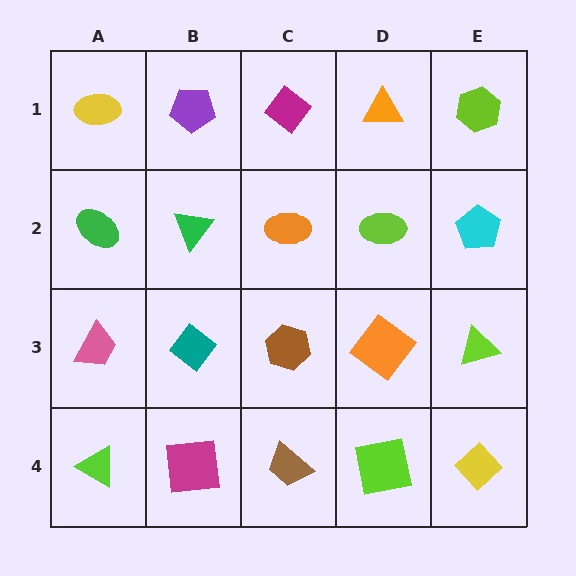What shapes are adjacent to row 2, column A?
A yellow ellipse (row 1, column A), a pink trapezoid (row 3, column A), a green triangle (row 2, column B).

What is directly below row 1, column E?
A cyan pentagon.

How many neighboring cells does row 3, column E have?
3.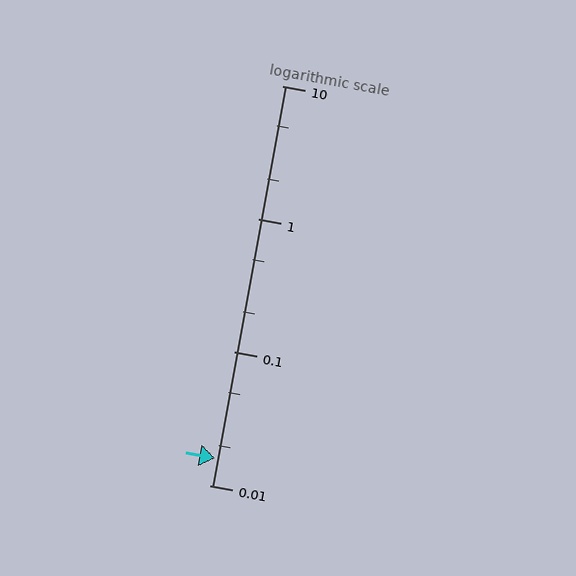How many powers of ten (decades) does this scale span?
The scale spans 3 decades, from 0.01 to 10.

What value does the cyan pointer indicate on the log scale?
The pointer indicates approximately 0.016.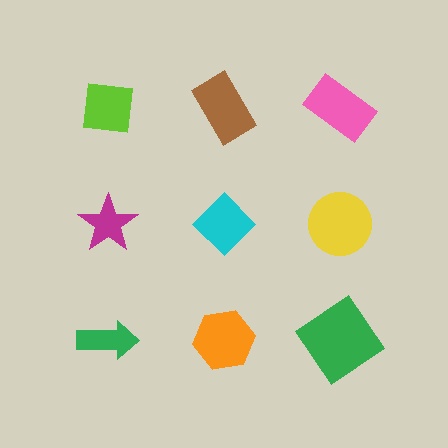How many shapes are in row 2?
3 shapes.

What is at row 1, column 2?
A brown rectangle.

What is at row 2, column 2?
A cyan diamond.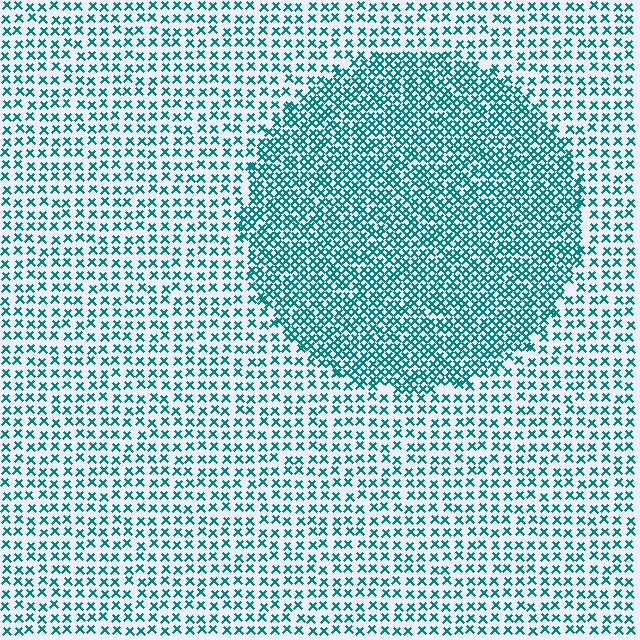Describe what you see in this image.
The image contains small teal elements arranged at two different densities. A circle-shaped region is visible where the elements are more densely packed than the surrounding area.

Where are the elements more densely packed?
The elements are more densely packed inside the circle boundary.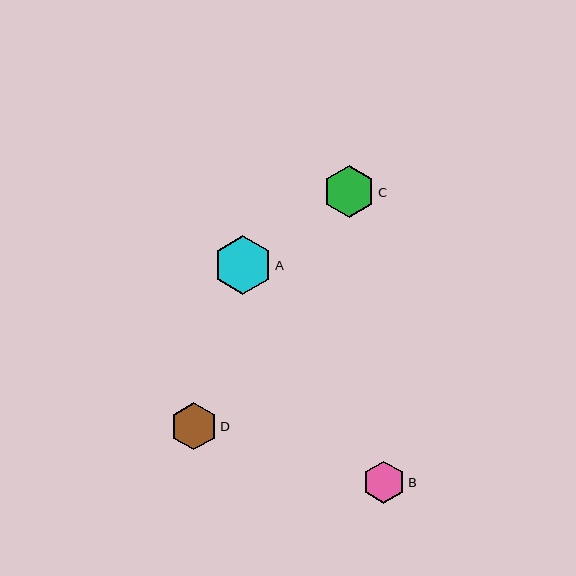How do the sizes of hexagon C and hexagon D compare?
Hexagon C and hexagon D are approximately the same size.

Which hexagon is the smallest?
Hexagon B is the smallest with a size of approximately 42 pixels.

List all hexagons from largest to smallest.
From largest to smallest: A, C, D, B.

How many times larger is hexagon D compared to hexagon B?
Hexagon D is approximately 1.1 times the size of hexagon B.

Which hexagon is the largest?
Hexagon A is the largest with a size of approximately 59 pixels.